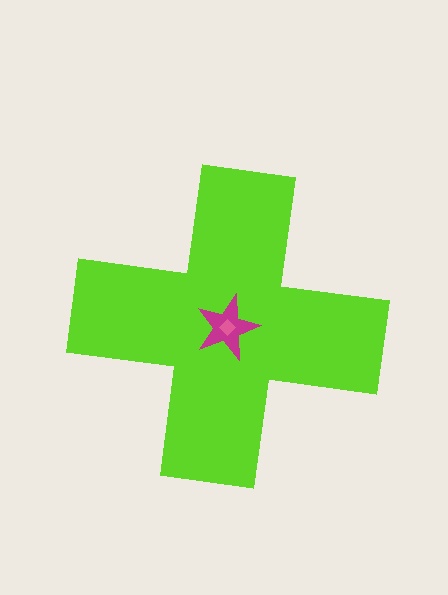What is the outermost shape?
The lime cross.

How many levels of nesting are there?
3.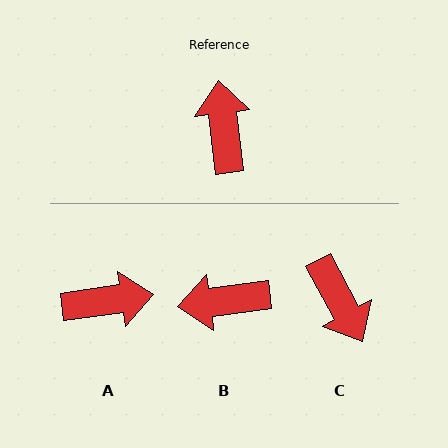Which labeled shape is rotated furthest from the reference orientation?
C, about 159 degrees away.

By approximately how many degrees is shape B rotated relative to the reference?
Approximately 91 degrees counter-clockwise.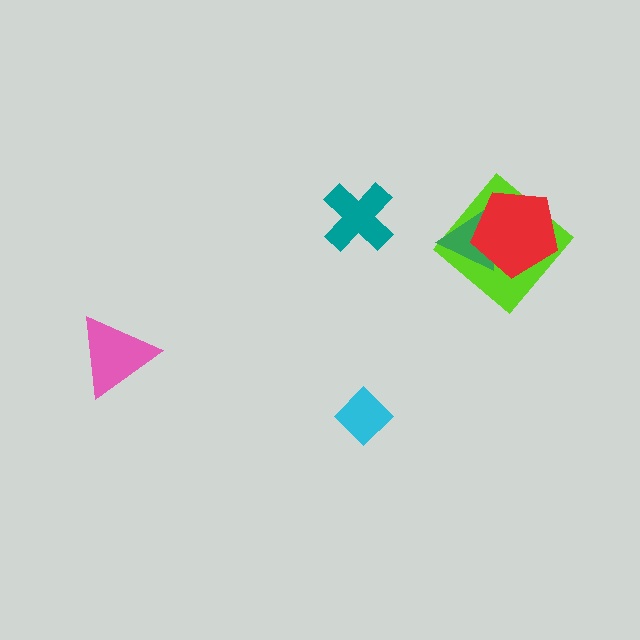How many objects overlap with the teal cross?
0 objects overlap with the teal cross.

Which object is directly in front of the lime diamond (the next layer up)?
The green triangle is directly in front of the lime diamond.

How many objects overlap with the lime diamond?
2 objects overlap with the lime diamond.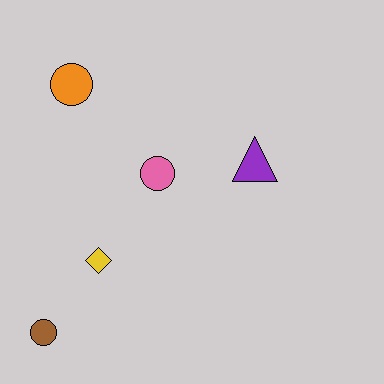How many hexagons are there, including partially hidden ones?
There are no hexagons.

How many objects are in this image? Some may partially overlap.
There are 5 objects.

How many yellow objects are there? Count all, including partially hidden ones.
There is 1 yellow object.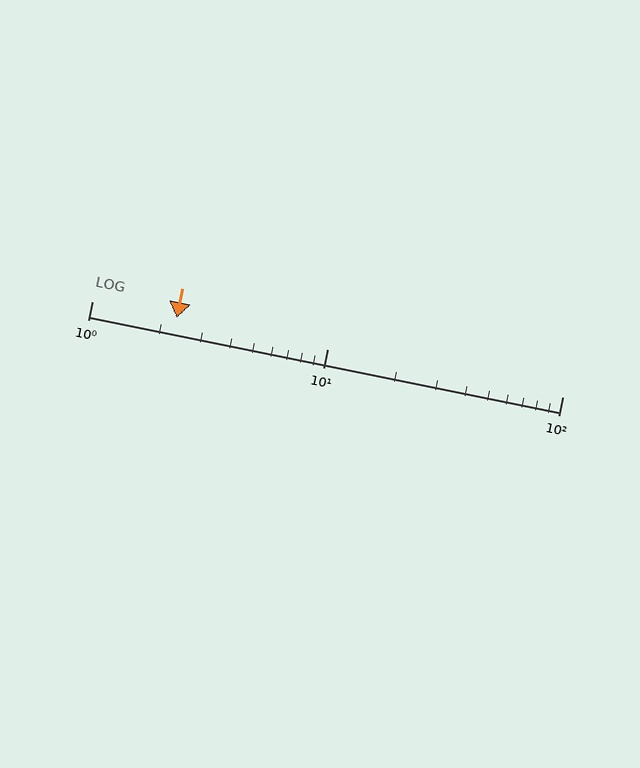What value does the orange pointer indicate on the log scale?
The pointer indicates approximately 2.3.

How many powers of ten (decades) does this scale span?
The scale spans 2 decades, from 1 to 100.